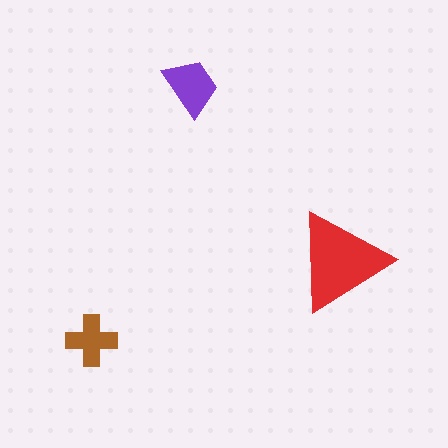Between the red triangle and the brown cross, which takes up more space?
The red triangle.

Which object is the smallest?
The brown cross.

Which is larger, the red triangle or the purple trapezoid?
The red triangle.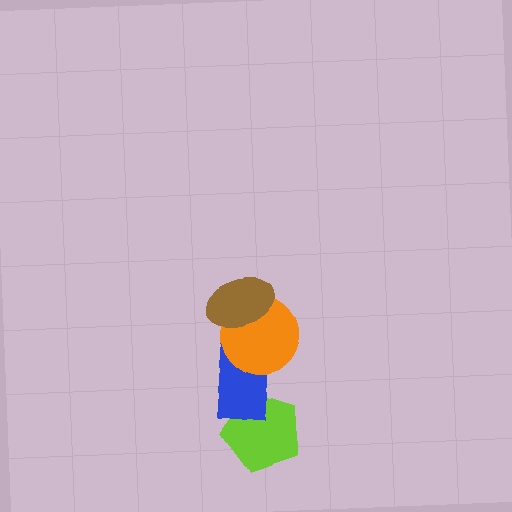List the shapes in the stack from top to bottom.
From top to bottom: the brown ellipse, the orange circle, the blue rectangle, the lime pentagon.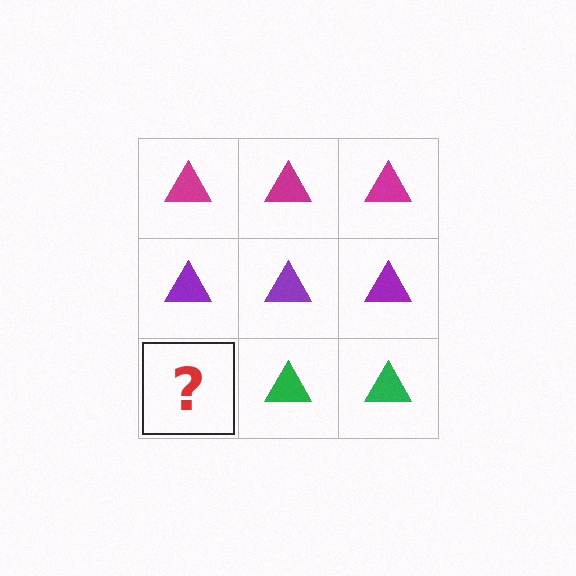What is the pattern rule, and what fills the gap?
The rule is that each row has a consistent color. The gap should be filled with a green triangle.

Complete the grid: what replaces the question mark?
The question mark should be replaced with a green triangle.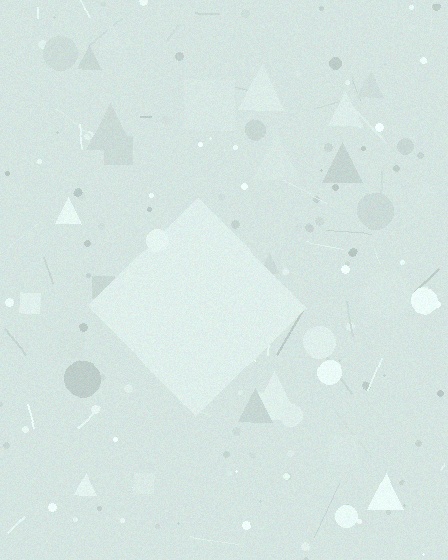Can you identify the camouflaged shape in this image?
The camouflaged shape is a diamond.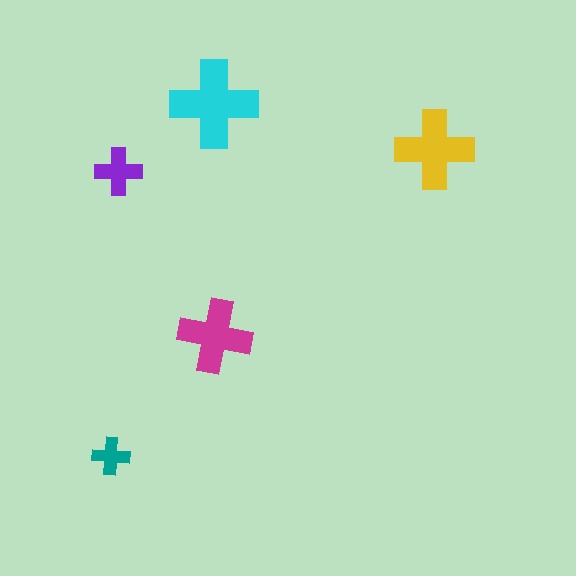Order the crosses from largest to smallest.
the cyan one, the yellow one, the magenta one, the purple one, the teal one.